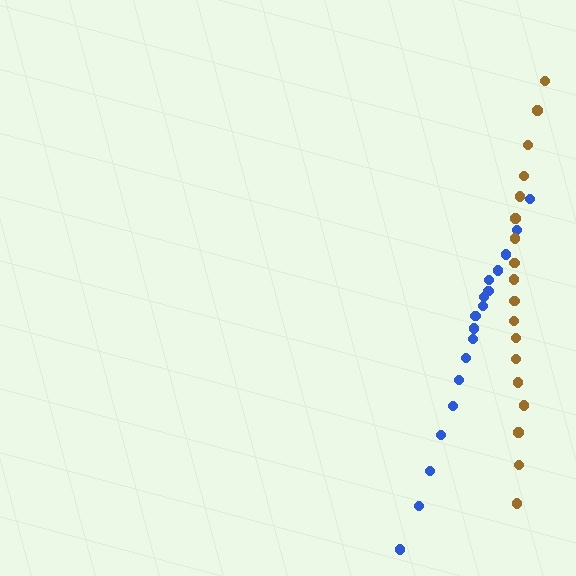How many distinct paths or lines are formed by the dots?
There are 2 distinct paths.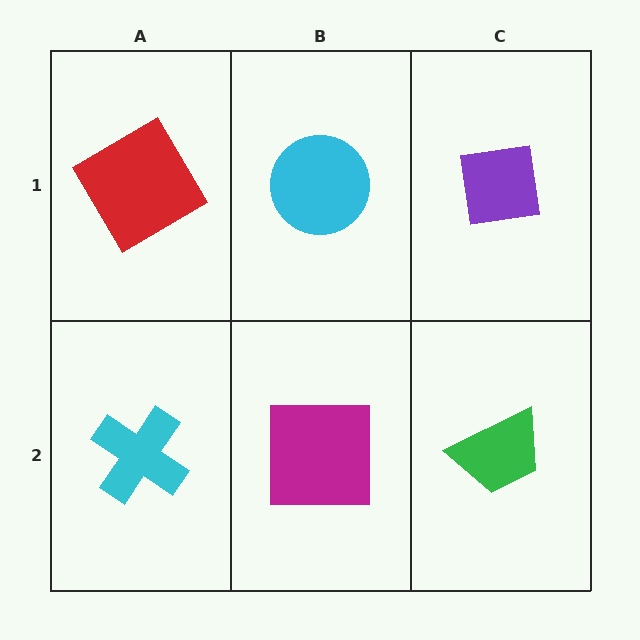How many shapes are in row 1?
3 shapes.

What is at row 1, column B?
A cyan circle.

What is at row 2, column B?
A magenta square.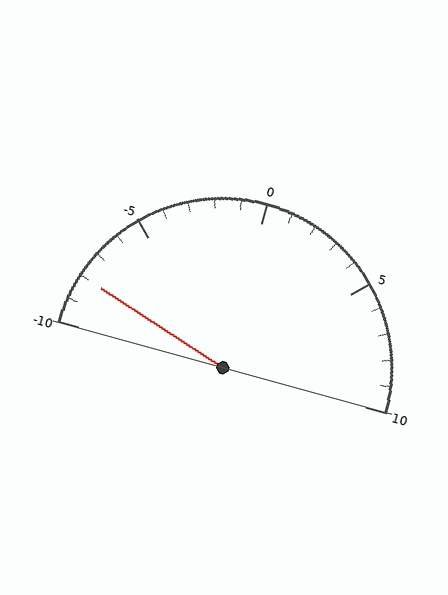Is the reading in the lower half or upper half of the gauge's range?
The reading is in the lower half of the range (-10 to 10).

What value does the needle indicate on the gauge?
The needle indicates approximately -8.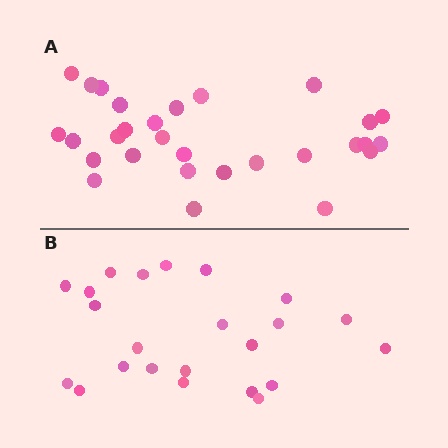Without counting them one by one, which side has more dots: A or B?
Region A (the top region) has more dots.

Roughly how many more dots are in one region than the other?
Region A has about 6 more dots than region B.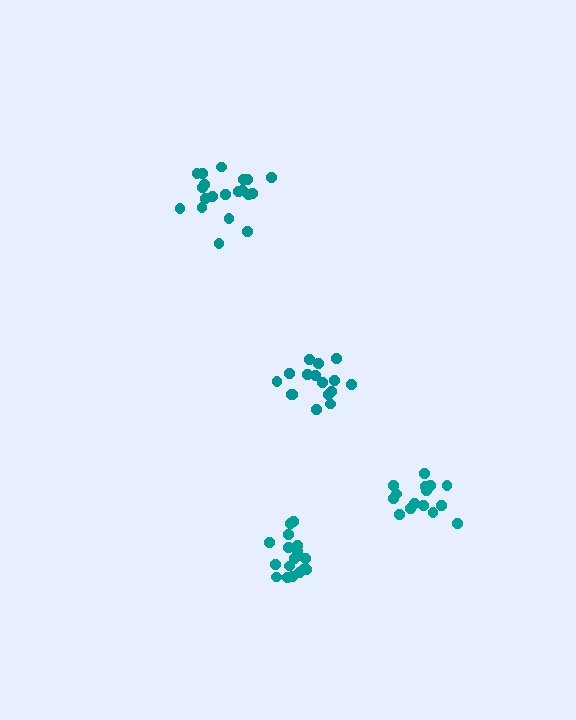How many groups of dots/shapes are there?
There are 4 groups.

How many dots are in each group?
Group 1: 17 dots, Group 2: 16 dots, Group 3: 15 dots, Group 4: 20 dots (68 total).